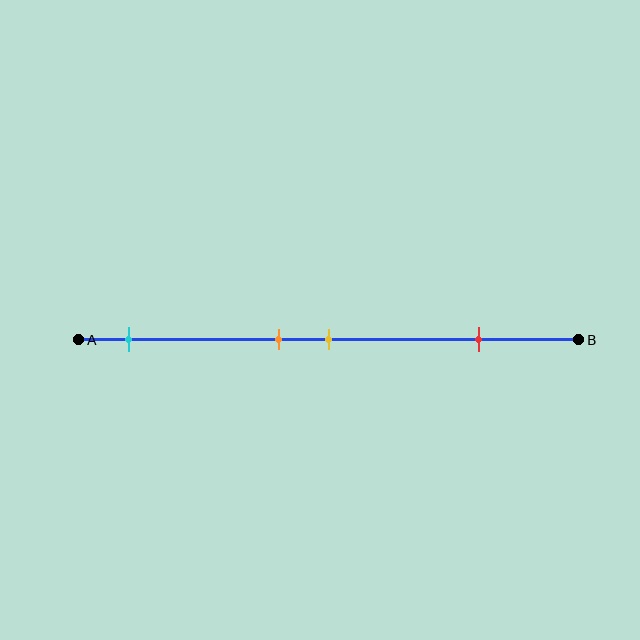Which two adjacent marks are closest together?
The orange and yellow marks are the closest adjacent pair.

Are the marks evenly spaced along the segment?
No, the marks are not evenly spaced.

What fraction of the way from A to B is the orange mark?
The orange mark is approximately 40% (0.4) of the way from A to B.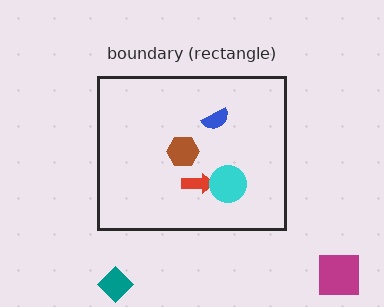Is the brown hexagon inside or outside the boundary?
Inside.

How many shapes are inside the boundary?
4 inside, 2 outside.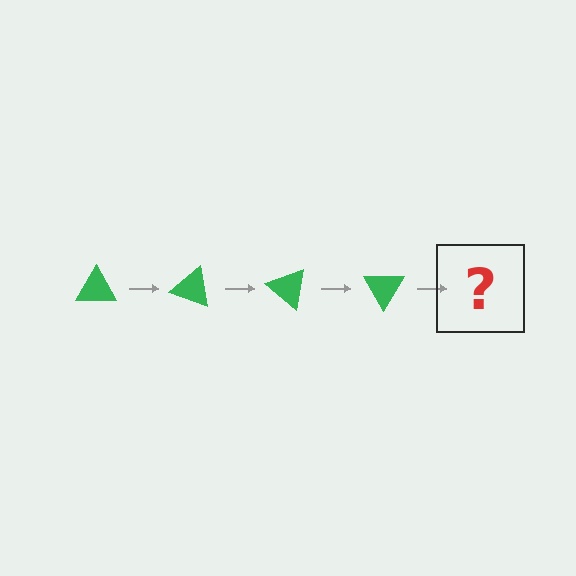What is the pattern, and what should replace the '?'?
The pattern is that the triangle rotates 20 degrees each step. The '?' should be a green triangle rotated 80 degrees.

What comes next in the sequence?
The next element should be a green triangle rotated 80 degrees.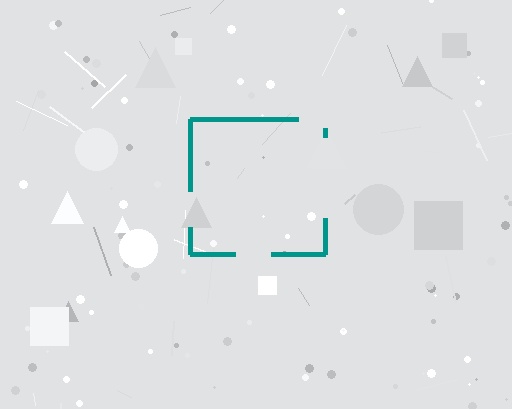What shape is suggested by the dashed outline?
The dashed outline suggests a square.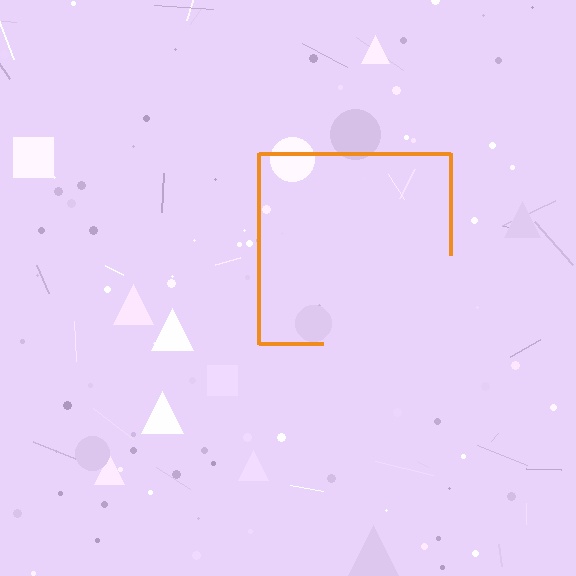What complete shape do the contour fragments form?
The contour fragments form a square.